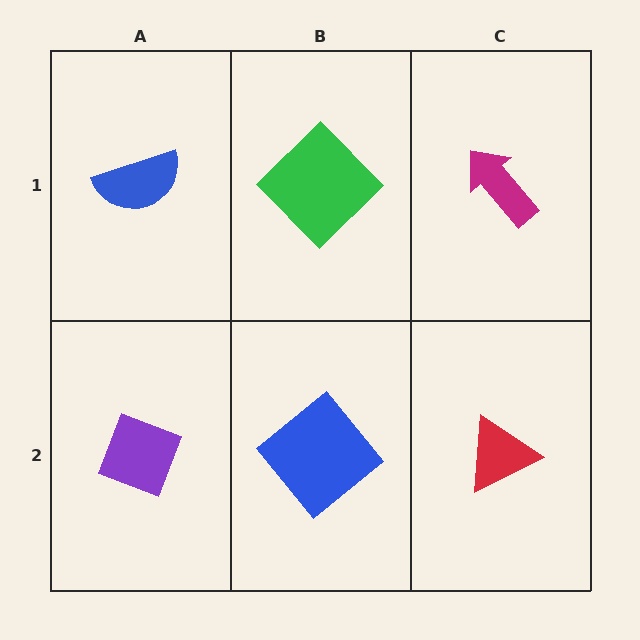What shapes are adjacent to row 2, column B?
A green diamond (row 1, column B), a purple diamond (row 2, column A), a red triangle (row 2, column C).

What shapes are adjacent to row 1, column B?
A blue diamond (row 2, column B), a blue semicircle (row 1, column A), a magenta arrow (row 1, column C).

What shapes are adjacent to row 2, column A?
A blue semicircle (row 1, column A), a blue diamond (row 2, column B).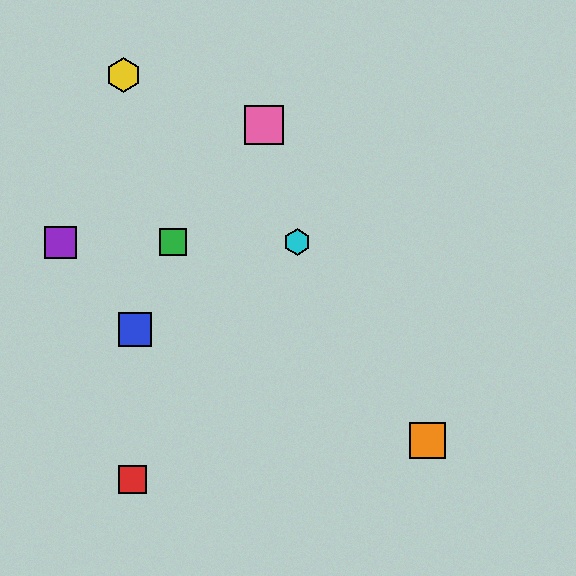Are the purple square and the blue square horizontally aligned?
No, the purple square is at y≈242 and the blue square is at y≈330.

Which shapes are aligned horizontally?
The green square, the purple square, the cyan hexagon are aligned horizontally.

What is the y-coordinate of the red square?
The red square is at y≈480.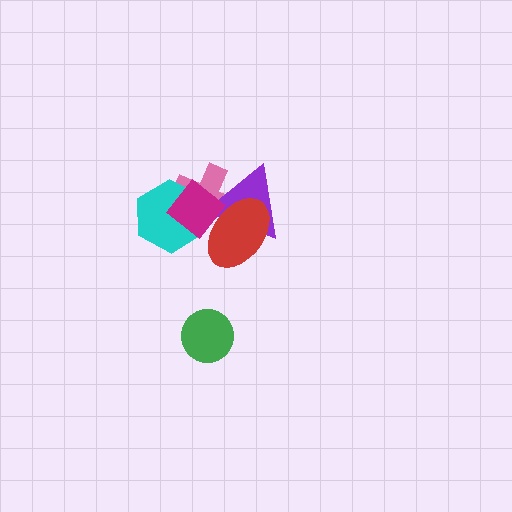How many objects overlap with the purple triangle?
3 objects overlap with the purple triangle.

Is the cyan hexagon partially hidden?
Yes, it is partially covered by another shape.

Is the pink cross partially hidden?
Yes, it is partially covered by another shape.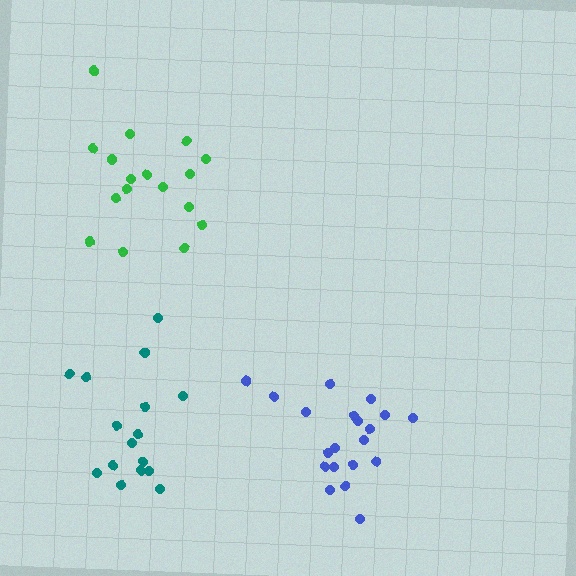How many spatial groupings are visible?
There are 3 spatial groupings.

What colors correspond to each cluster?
The clusters are colored: green, teal, blue.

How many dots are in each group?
Group 1: 17 dots, Group 2: 16 dots, Group 3: 20 dots (53 total).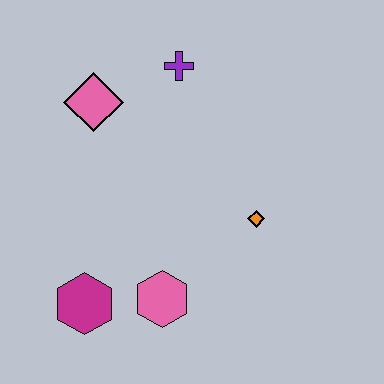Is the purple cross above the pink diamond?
Yes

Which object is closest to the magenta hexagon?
The pink hexagon is closest to the magenta hexagon.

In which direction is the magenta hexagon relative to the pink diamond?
The magenta hexagon is below the pink diamond.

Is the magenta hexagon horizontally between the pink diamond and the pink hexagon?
No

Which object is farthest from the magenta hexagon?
The purple cross is farthest from the magenta hexagon.